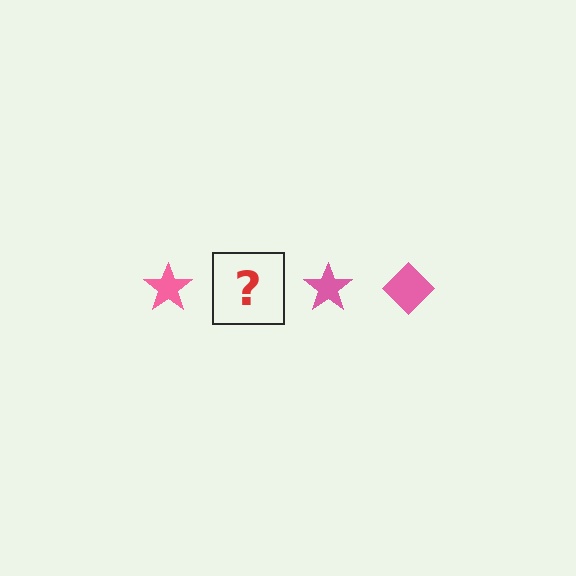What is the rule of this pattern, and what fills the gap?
The rule is that the pattern cycles through star, diamond shapes in pink. The gap should be filled with a pink diamond.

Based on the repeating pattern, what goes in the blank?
The blank should be a pink diamond.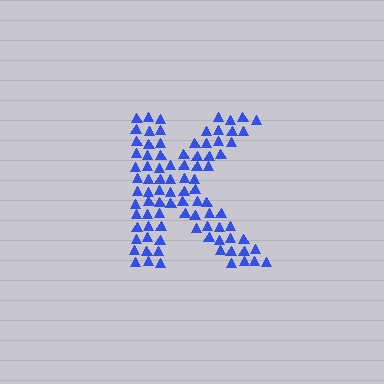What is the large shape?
The large shape is the letter K.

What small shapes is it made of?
It is made of small triangles.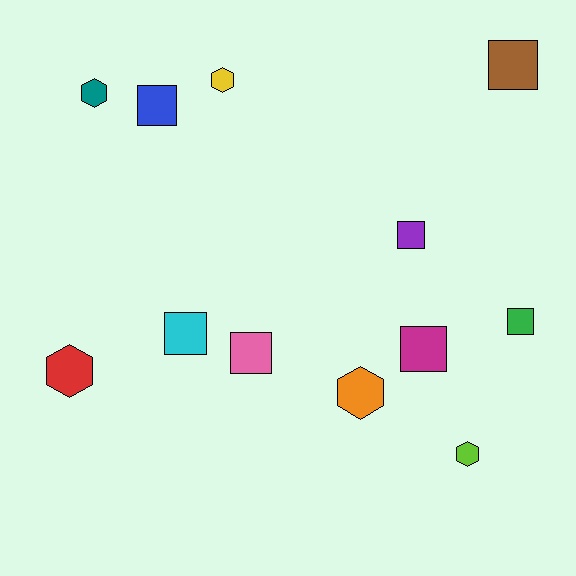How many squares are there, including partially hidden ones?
There are 7 squares.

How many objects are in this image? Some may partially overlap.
There are 12 objects.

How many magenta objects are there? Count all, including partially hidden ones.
There is 1 magenta object.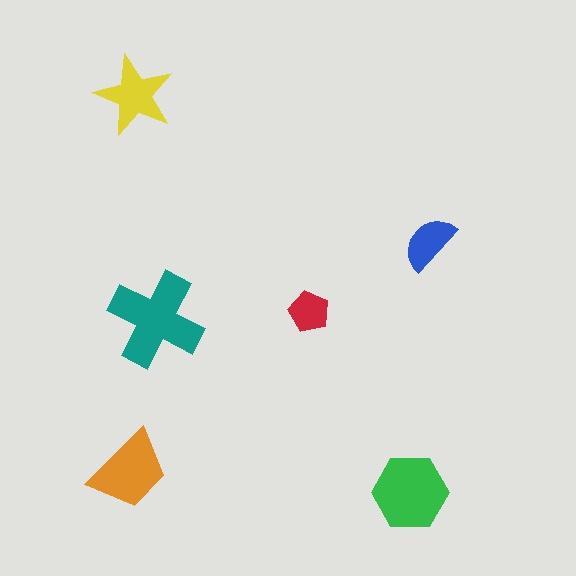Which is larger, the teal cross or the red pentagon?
The teal cross.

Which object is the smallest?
The red pentagon.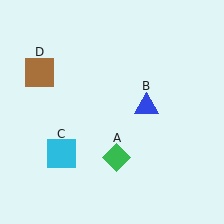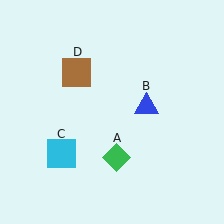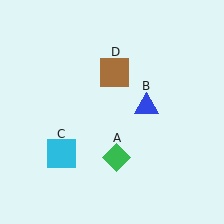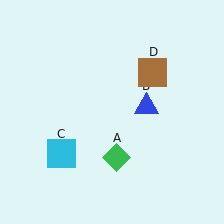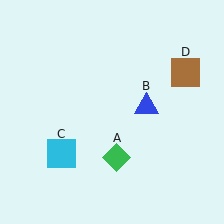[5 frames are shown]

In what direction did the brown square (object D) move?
The brown square (object D) moved right.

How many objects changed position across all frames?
1 object changed position: brown square (object D).